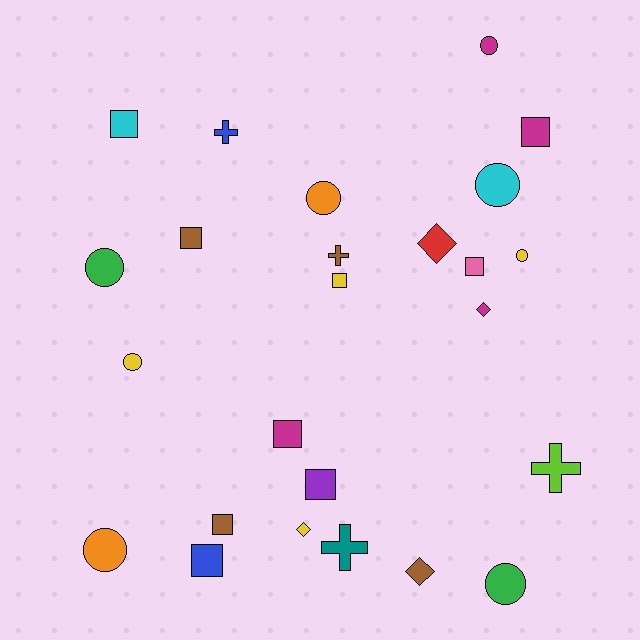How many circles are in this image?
There are 8 circles.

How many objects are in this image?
There are 25 objects.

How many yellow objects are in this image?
There are 4 yellow objects.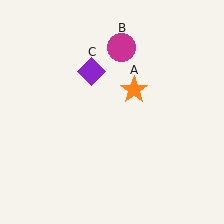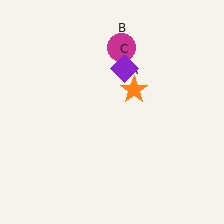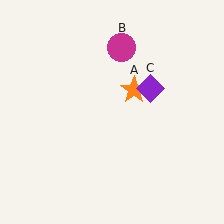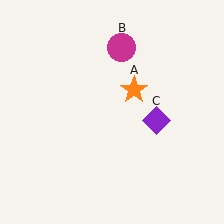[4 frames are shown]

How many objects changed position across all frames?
1 object changed position: purple diamond (object C).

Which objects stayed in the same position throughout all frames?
Orange star (object A) and magenta circle (object B) remained stationary.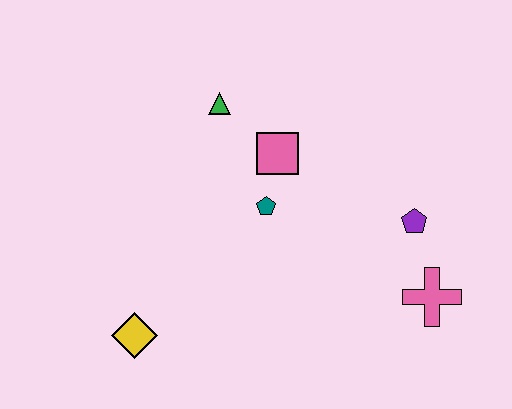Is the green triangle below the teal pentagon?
No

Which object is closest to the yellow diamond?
The teal pentagon is closest to the yellow diamond.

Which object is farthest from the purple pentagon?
The yellow diamond is farthest from the purple pentagon.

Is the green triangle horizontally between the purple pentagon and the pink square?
No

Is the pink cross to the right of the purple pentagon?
Yes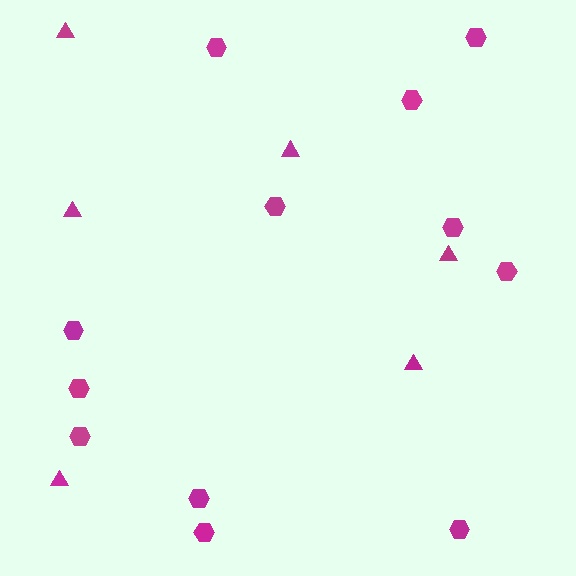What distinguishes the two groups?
There are 2 groups: one group of triangles (6) and one group of hexagons (12).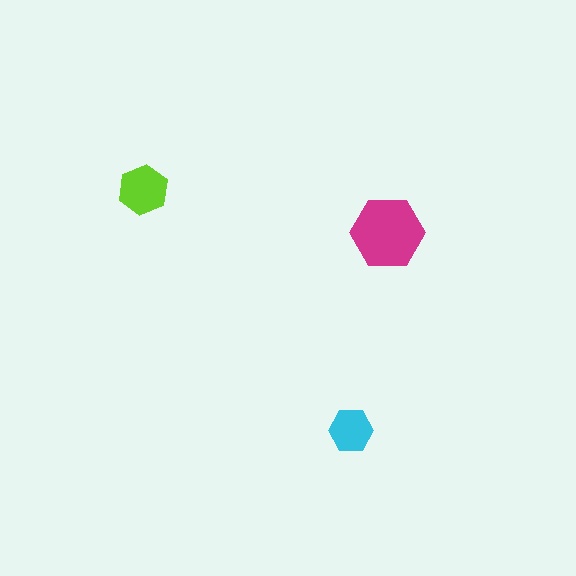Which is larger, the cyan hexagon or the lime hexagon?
The lime one.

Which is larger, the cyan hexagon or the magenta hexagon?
The magenta one.